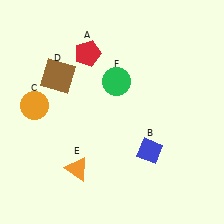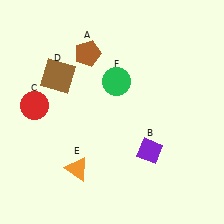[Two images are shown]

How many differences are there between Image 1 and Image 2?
There are 3 differences between the two images.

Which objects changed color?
A changed from red to brown. B changed from blue to purple. C changed from orange to red.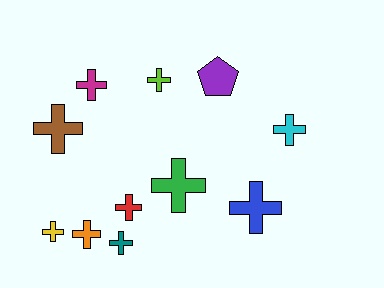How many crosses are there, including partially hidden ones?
There are 10 crosses.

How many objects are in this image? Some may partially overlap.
There are 11 objects.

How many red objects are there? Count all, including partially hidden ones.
There is 1 red object.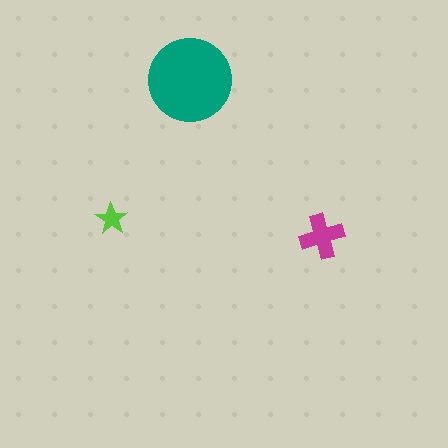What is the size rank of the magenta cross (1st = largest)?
2nd.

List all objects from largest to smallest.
The teal circle, the magenta cross, the lime star.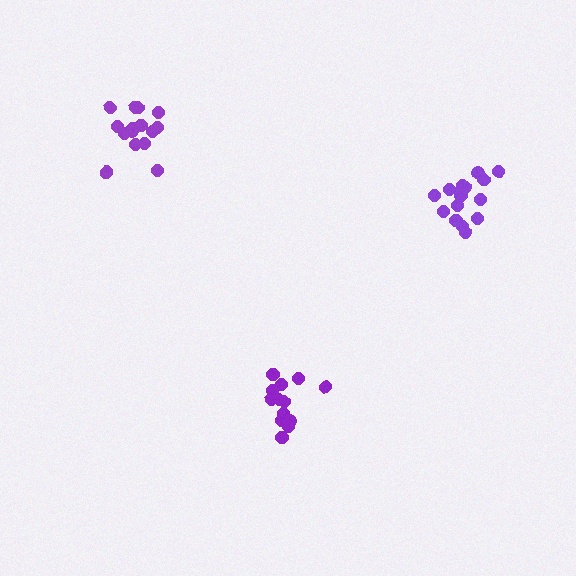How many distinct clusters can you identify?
There are 3 distinct clusters.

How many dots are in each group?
Group 1: 16 dots, Group 2: 15 dots, Group 3: 14 dots (45 total).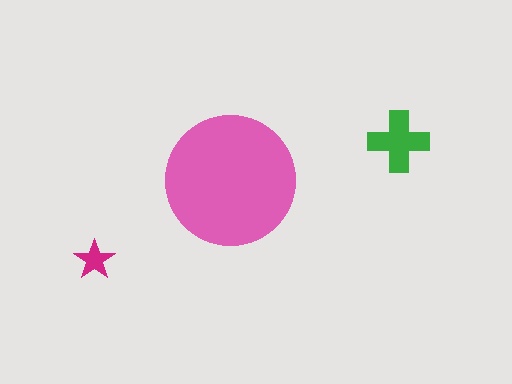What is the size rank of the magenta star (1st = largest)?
3rd.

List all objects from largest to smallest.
The pink circle, the green cross, the magenta star.